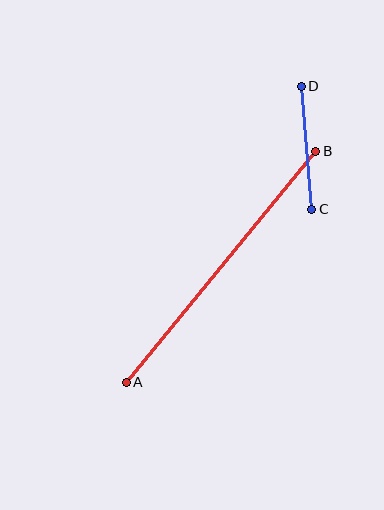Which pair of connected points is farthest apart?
Points A and B are farthest apart.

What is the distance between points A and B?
The distance is approximately 299 pixels.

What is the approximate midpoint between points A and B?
The midpoint is at approximately (221, 267) pixels.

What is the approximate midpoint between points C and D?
The midpoint is at approximately (306, 148) pixels.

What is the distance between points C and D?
The distance is approximately 124 pixels.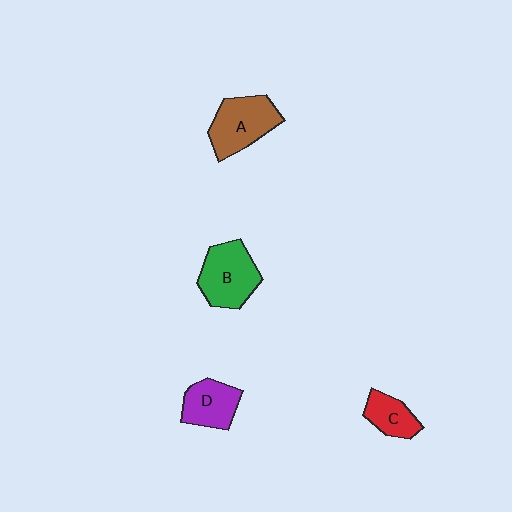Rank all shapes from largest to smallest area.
From largest to smallest: B (green), A (brown), D (purple), C (red).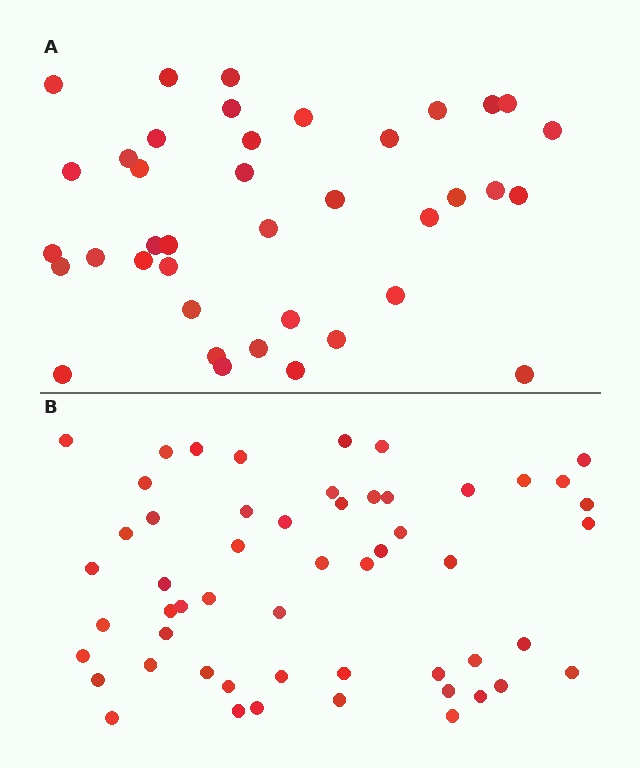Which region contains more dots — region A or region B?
Region B (the bottom region) has more dots.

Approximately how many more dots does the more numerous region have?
Region B has approximately 15 more dots than region A.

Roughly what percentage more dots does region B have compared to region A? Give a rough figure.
About 40% more.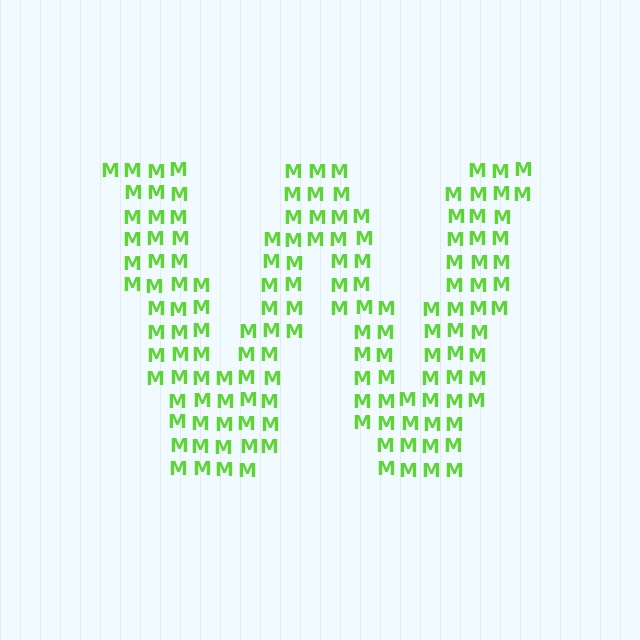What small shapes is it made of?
It is made of small letter M's.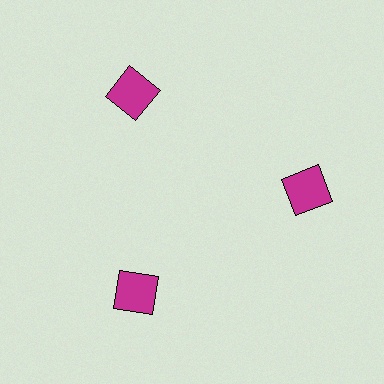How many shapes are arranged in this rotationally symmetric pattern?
There are 3 shapes, arranged in 3 groups of 1.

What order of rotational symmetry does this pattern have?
This pattern has 3-fold rotational symmetry.